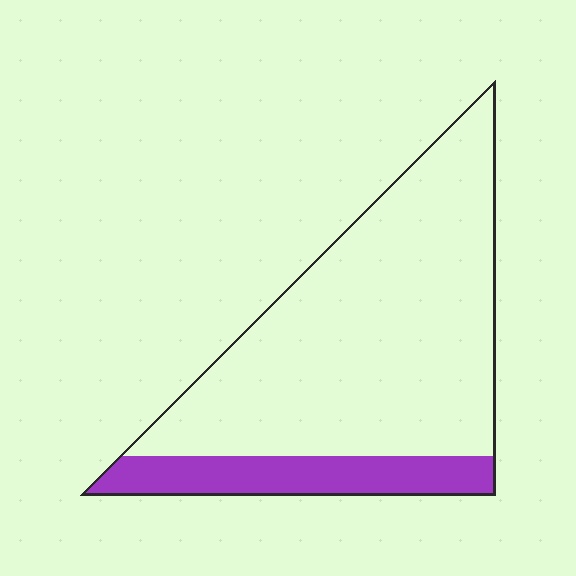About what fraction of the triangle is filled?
About one sixth (1/6).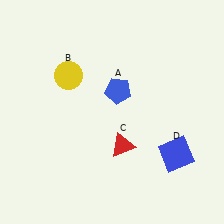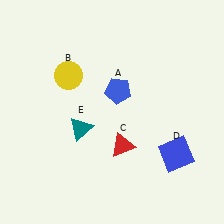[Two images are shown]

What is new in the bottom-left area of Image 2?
A teal triangle (E) was added in the bottom-left area of Image 2.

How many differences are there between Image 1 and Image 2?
There is 1 difference between the two images.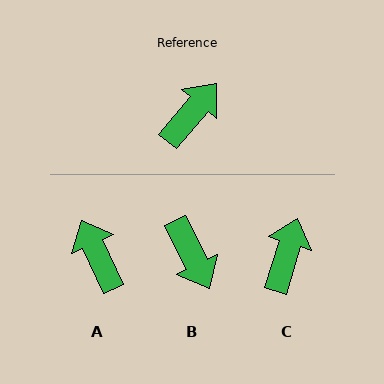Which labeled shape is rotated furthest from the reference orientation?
B, about 113 degrees away.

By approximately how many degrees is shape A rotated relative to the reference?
Approximately 65 degrees counter-clockwise.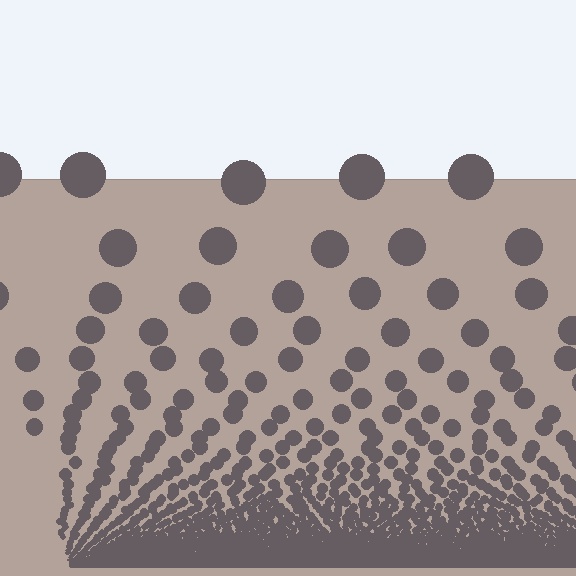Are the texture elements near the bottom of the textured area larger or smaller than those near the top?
Smaller. The gradient is inverted — elements near the bottom are smaller and denser.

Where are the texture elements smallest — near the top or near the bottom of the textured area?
Near the bottom.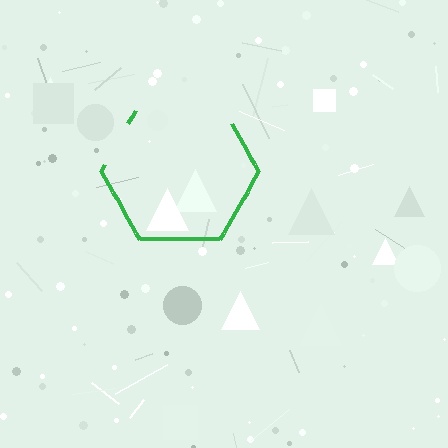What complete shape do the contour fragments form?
The contour fragments form a hexagon.